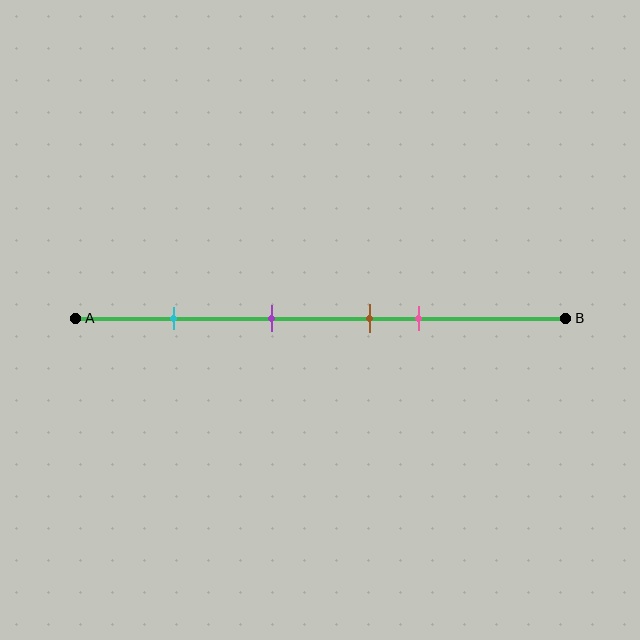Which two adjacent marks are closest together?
The brown and pink marks are the closest adjacent pair.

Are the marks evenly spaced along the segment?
No, the marks are not evenly spaced.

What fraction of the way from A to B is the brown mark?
The brown mark is approximately 60% (0.6) of the way from A to B.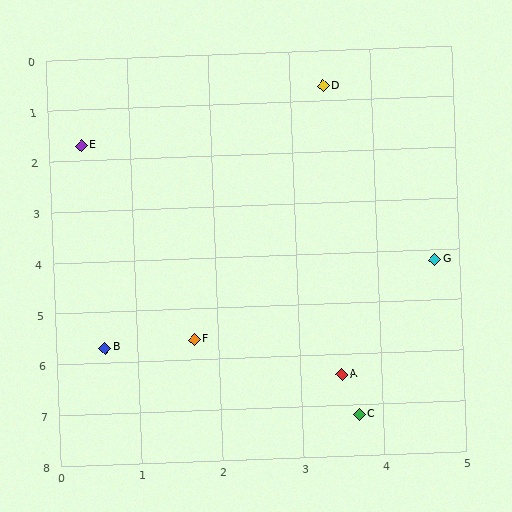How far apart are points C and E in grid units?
Points C and E are about 6.4 grid units apart.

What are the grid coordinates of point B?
Point B is at approximately (0.6, 5.7).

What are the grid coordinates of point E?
Point E is at approximately (0.4, 1.7).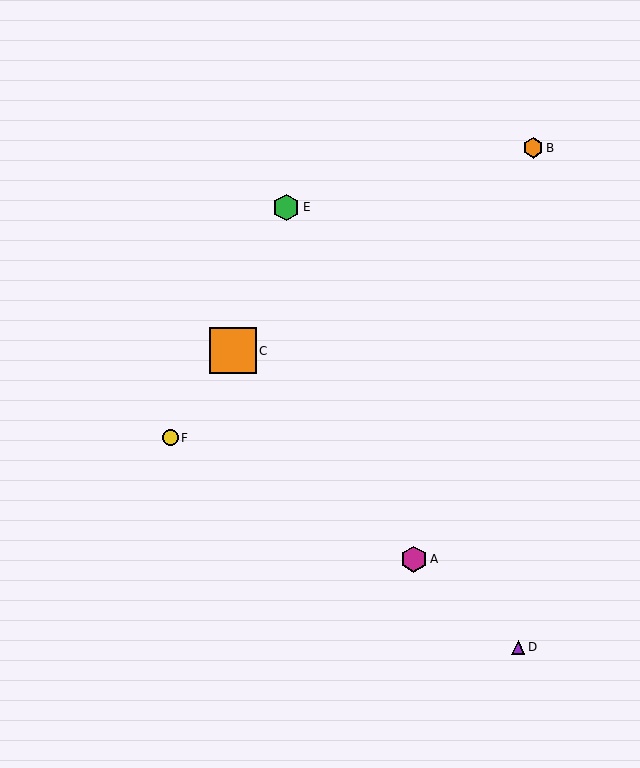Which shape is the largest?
The orange square (labeled C) is the largest.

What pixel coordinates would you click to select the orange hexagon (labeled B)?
Click at (533, 148) to select the orange hexagon B.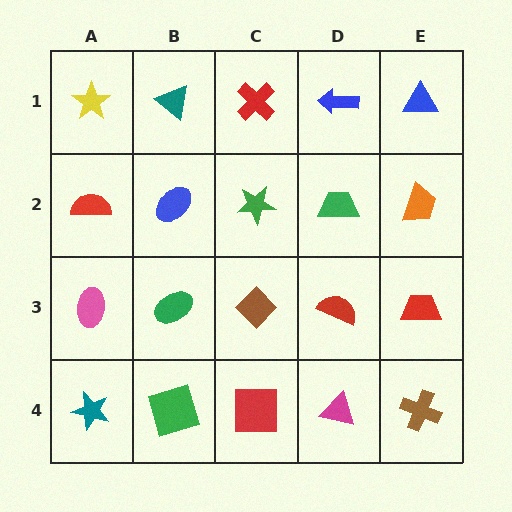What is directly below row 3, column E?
A brown cross.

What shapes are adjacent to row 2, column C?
A red cross (row 1, column C), a brown diamond (row 3, column C), a blue ellipse (row 2, column B), a green trapezoid (row 2, column D).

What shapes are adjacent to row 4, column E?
A red trapezoid (row 3, column E), a magenta triangle (row 4, column D).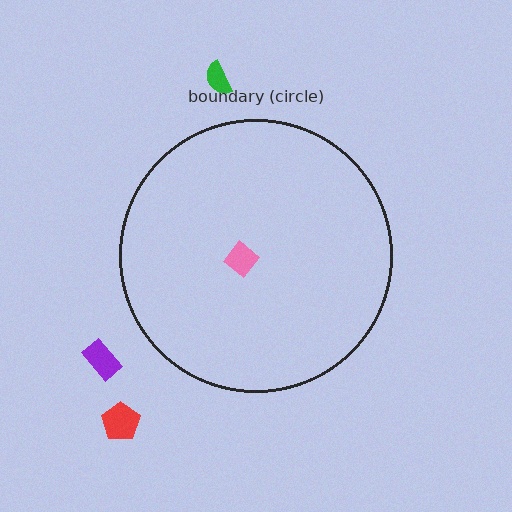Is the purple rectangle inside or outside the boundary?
Outside.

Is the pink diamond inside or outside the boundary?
Inside.